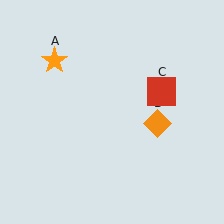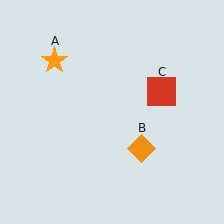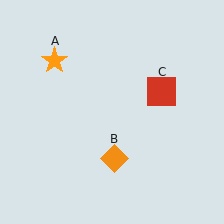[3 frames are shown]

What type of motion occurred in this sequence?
The orange diamond (object B) rotated clockwise around the center of the scene.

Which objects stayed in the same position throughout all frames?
Orange star (object A) and red square (object C) remained stationary.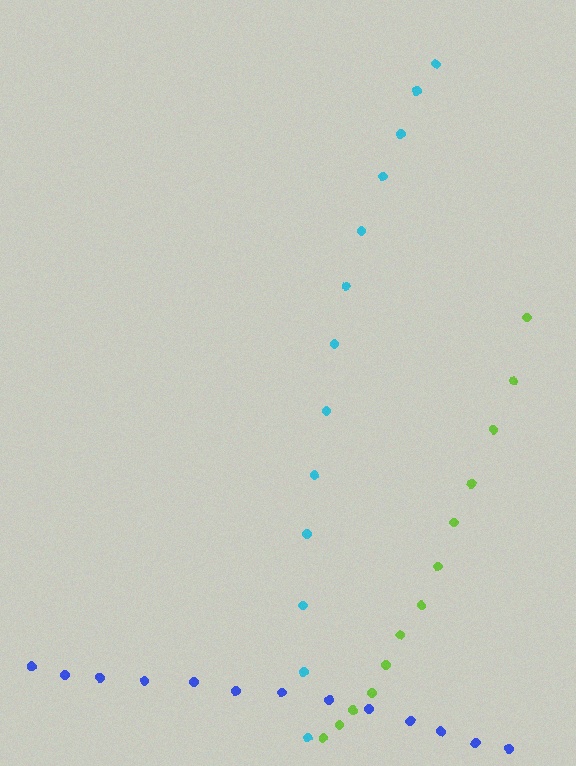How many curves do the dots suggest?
There are 3 distinct paths.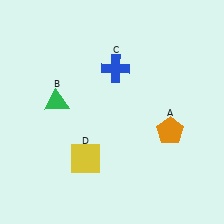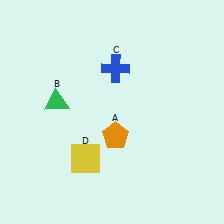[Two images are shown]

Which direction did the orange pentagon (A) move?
The orange pentagon (A) moved left.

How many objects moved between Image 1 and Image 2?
1 object moved between the two images.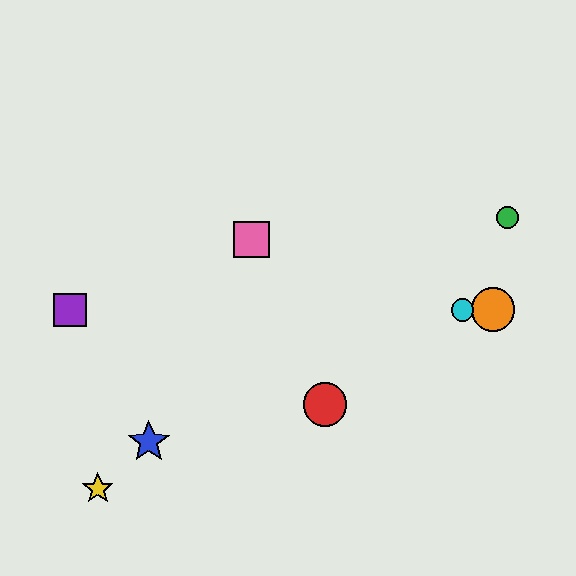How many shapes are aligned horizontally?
3 shapes (the purple square, the orange circle, the cyan circle) are aligned horizontally.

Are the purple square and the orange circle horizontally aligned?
Yes, both are at y≈310.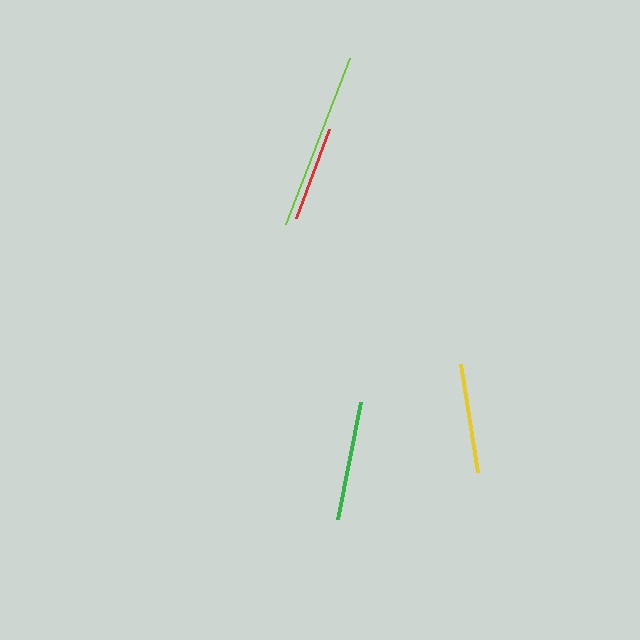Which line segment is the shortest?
The red line is the shortest at approximately 94 pixels.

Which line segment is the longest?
The lime line is the longest at approximately 177 pixels.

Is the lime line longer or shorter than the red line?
The lime line is longer than the red line.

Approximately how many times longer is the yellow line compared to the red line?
The yellow line is approximately 1.2 times the length of the red line.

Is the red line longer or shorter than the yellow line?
The yellow line is longer than the red line.